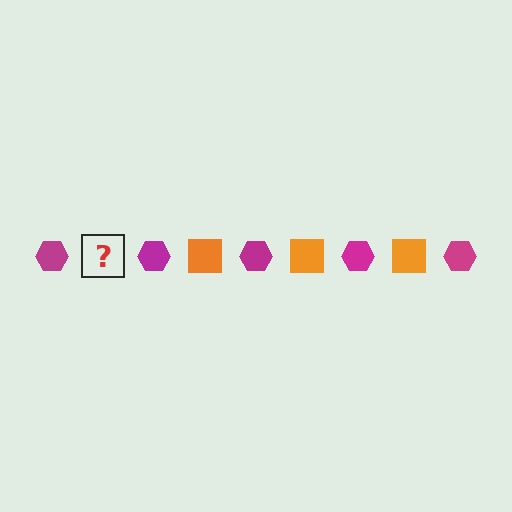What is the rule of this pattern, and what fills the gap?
The rule is that the pattern alternates between magenta hexagon and orange square. The gap should be filled with an orange square.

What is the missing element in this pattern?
The missing element is an orange square.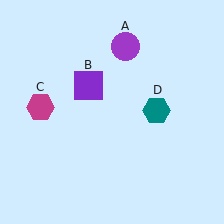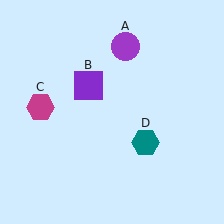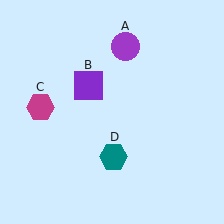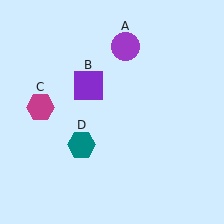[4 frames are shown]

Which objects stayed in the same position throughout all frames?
Purple circle (object A) and purple square (object B) and magenta hexagon (object C) remained stationary.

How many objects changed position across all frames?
1 object changed position: teal hexagon (object D).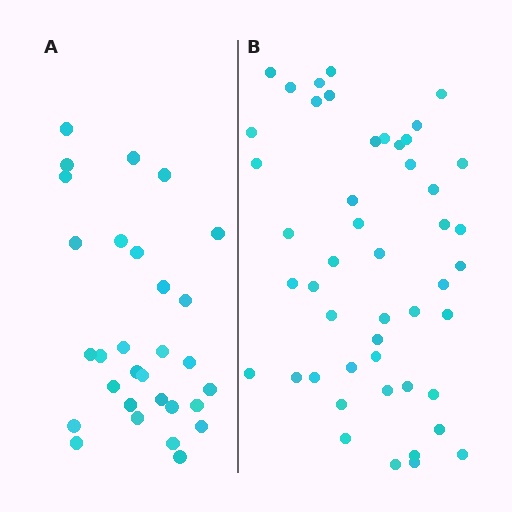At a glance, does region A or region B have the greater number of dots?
Region B (the right region) has more dots.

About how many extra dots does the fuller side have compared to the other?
Region B has approximately 20 more dots than region A.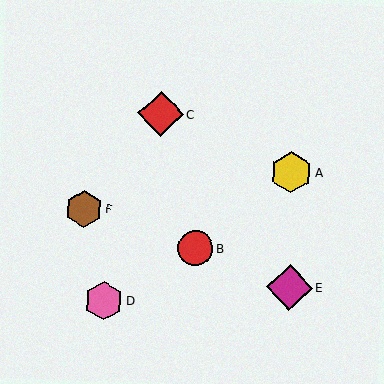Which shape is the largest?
The magenta diamond (labeled E) is the largest.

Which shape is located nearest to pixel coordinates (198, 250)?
The red circle (labeled B) at (195, 248) is nearest to that location.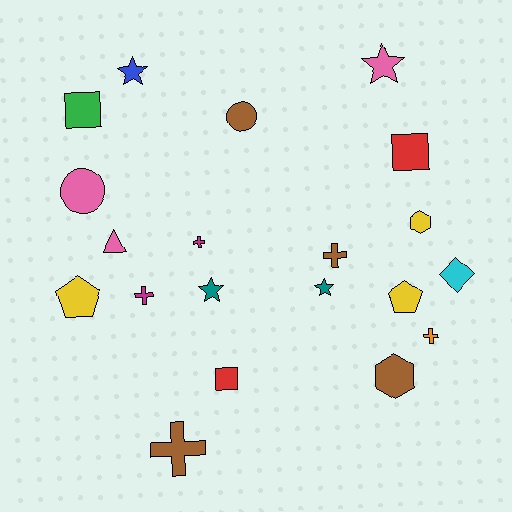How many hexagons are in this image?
There are 2 hexagons.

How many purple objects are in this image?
There are no purple objects.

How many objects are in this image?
There are 20 objects.